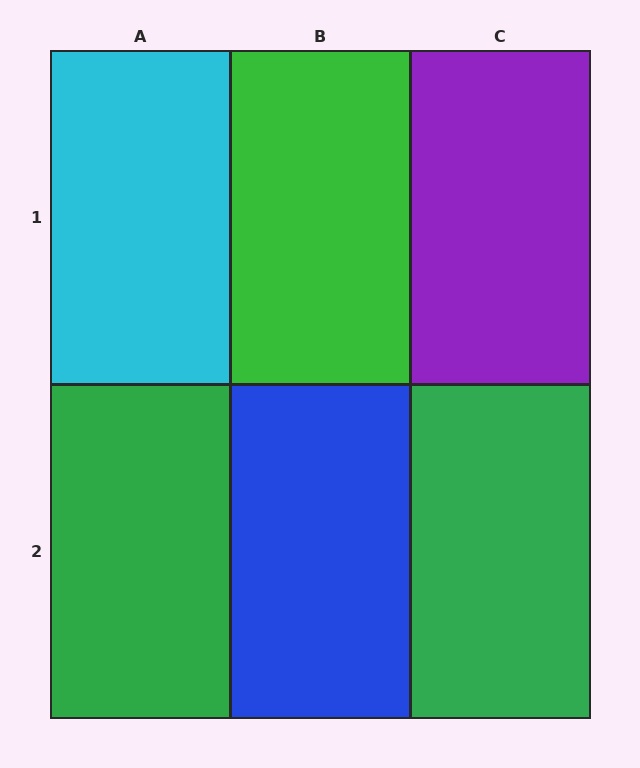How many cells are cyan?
1 cell is cyan.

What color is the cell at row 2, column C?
Green.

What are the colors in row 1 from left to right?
Cyan, green, purple.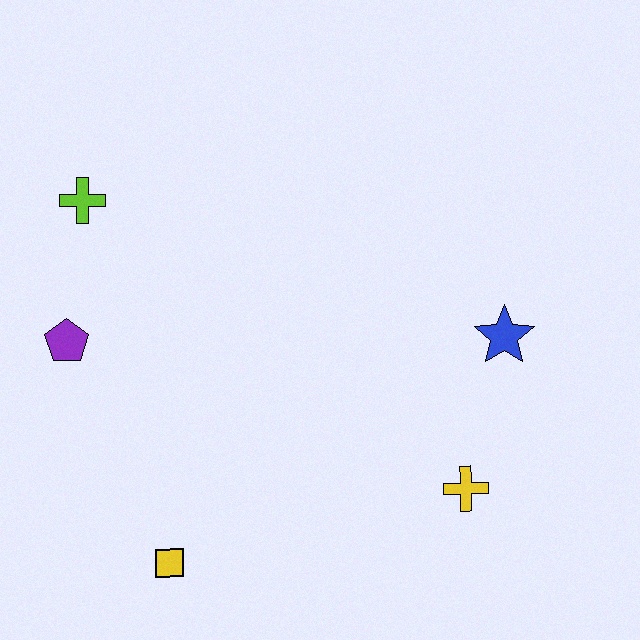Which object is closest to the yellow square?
The purple pentagon is closest to the yellow square.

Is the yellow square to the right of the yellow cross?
No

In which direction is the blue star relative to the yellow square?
The blue star is to the right of the yellow square.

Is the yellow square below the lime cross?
Yes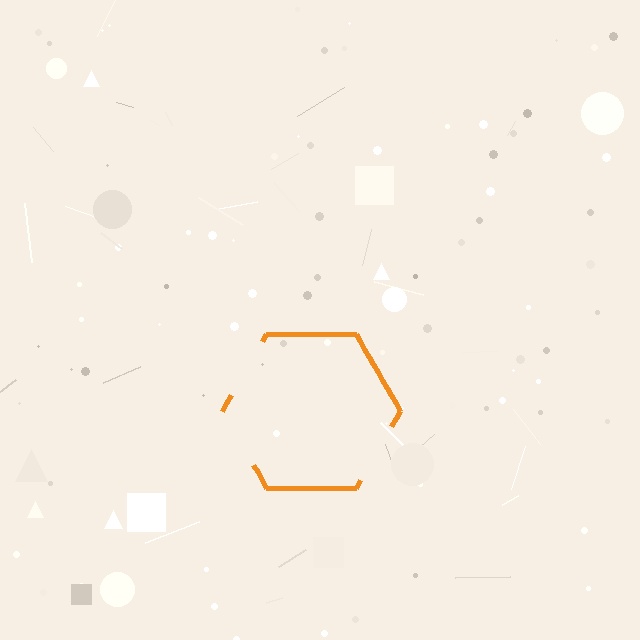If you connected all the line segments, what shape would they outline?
They would outline a hexagon.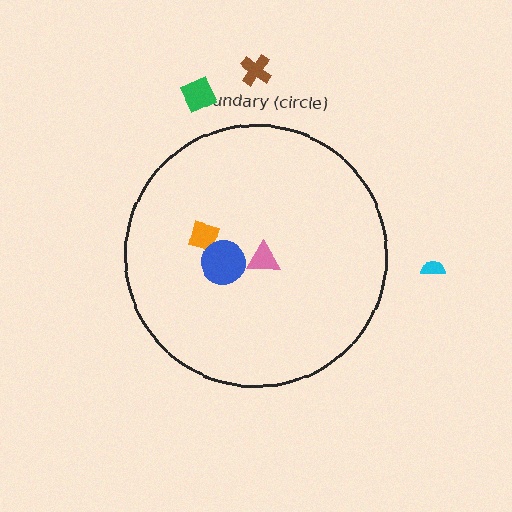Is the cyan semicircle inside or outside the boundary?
Outside.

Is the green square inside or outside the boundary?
Outside.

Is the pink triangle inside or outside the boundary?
Inside.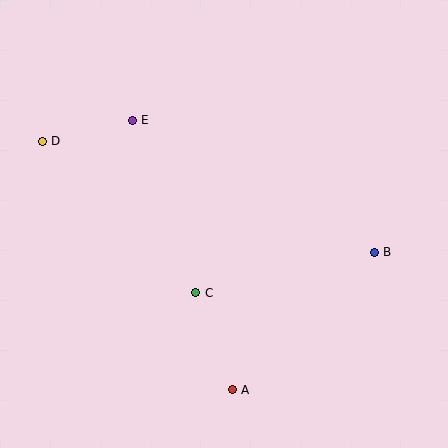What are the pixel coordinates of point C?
Point C is at (196, 293).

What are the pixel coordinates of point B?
Point B is at (374, 252).